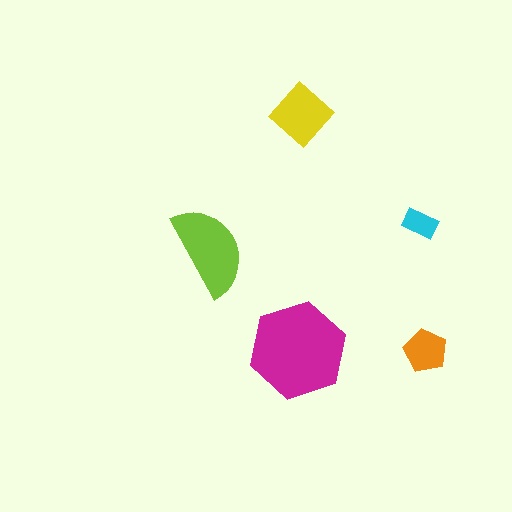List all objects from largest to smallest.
The magenta hexagon, the lime semicircle, the yellow diamond, the orange pentagon, the cyan rectangle.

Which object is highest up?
The yellow diamond is topmost.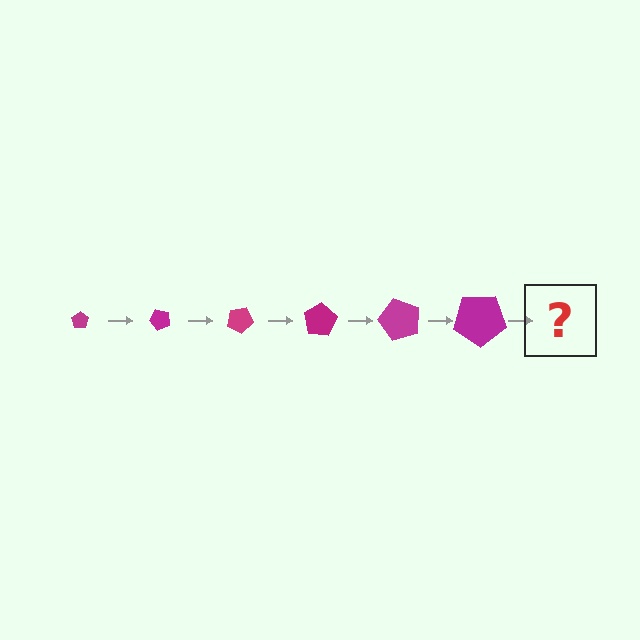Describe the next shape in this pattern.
It should be a pentagon, larger than the previous one and rotated 300 degrees from the start.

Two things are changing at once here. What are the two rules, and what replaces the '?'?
The two rules are that the pentagon grows larger each step and it rotates 50 degrees each step. The '?' should be a pentagon, larger than the previous one and rotated 300 degrees from the start.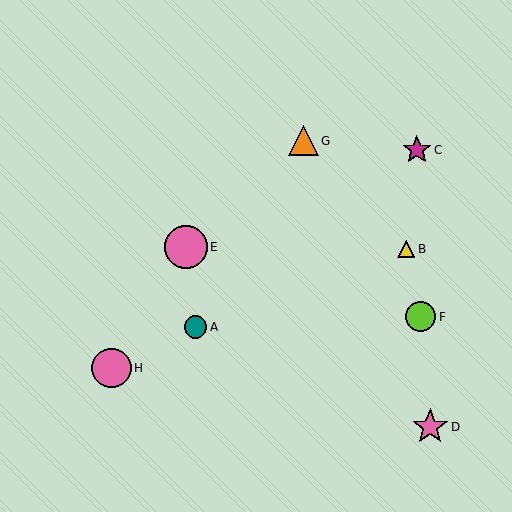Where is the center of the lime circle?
The center of the lime circle is at (421, 317).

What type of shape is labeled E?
Shape E is a pink circle.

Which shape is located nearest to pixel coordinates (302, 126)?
The orange triangle (labeled G) at (303, 141) is nearest to that location.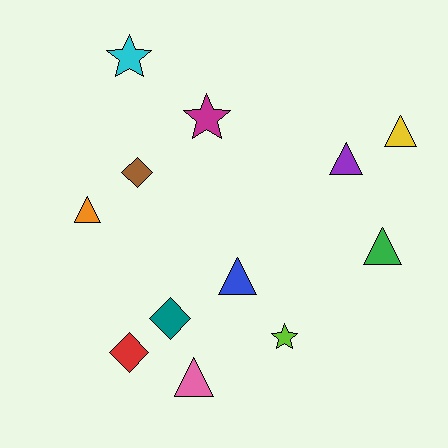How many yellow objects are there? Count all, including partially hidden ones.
There is 1 yellow object.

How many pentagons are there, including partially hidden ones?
There are no pentagons.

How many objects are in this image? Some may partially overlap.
There are 12 objects.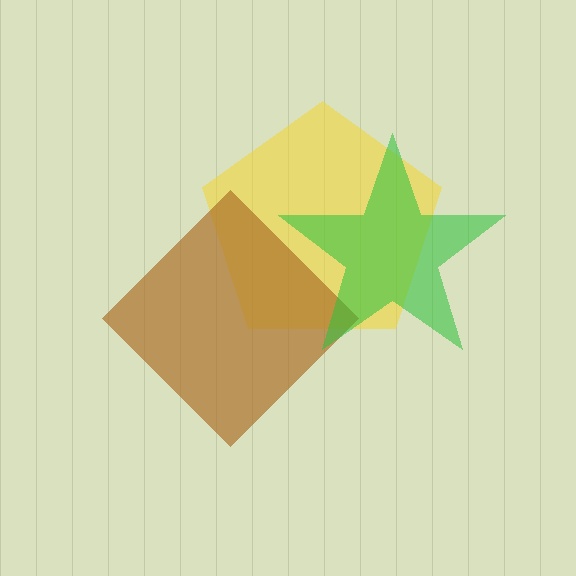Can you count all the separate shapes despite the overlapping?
Yes, there are 3 separate shapes.